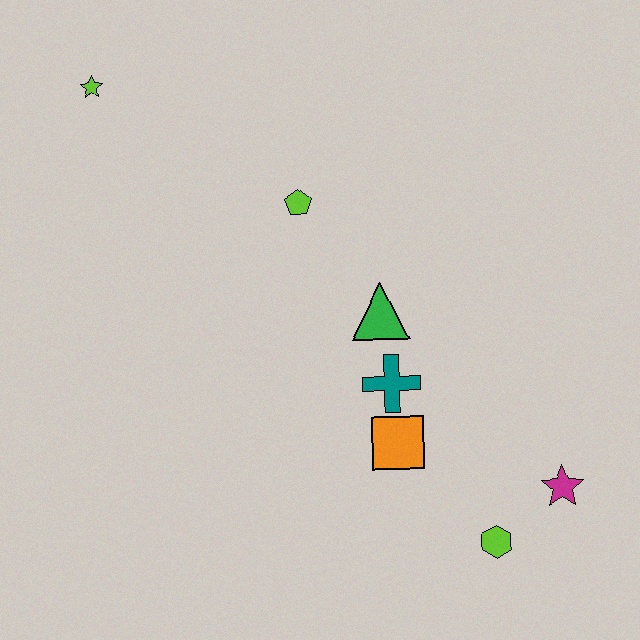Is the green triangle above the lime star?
No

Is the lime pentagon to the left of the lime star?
No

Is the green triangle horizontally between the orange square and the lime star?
Yes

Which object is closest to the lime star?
The lime pentagon is closest to the lime star.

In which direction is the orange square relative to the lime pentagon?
The orange square is below the lime pentagon.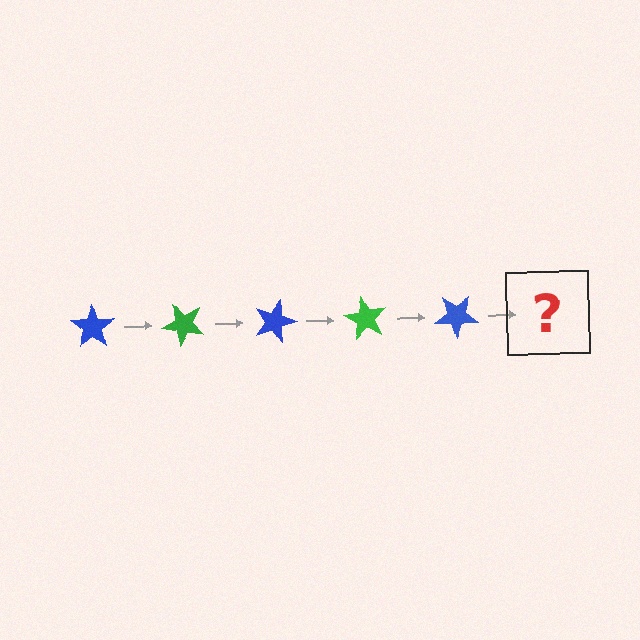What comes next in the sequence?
The next element should be a green star, rotated 225 degrees from the start.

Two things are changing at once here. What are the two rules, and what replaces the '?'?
The two rules are that it rotates 45 degrees each step and the color cycles through blue and green. The '?' should be a green star, rotated 225 degrees from the start.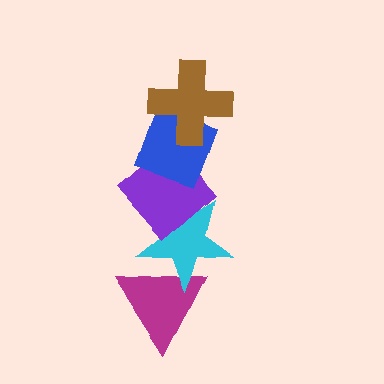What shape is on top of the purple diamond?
The blue diamond is on top of the purple diamond.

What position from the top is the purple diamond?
The purple diamond is 3rd from the top.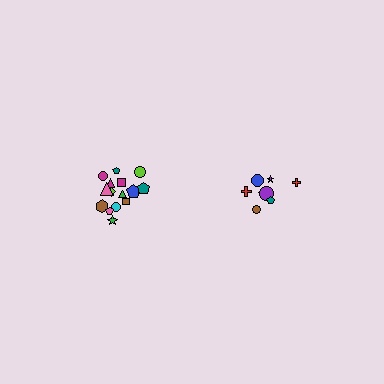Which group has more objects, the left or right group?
The left group.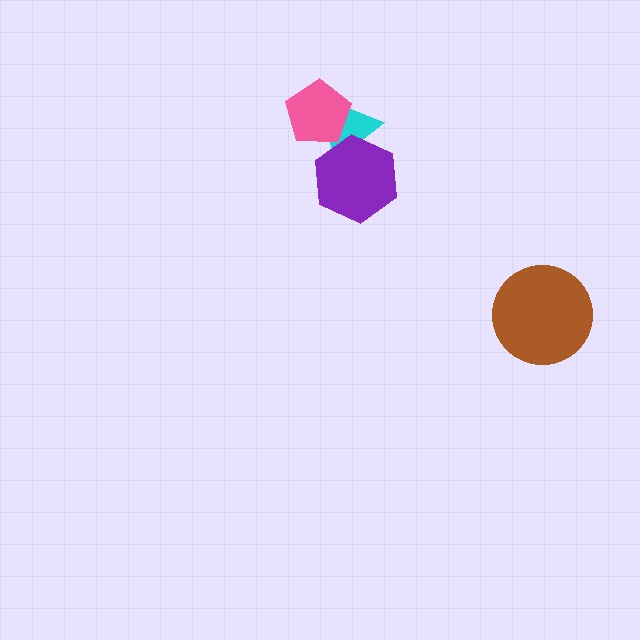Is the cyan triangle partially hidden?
Yes, it is partially covered by another shape.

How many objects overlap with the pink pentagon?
1 object overlaps with the pink pentagon.